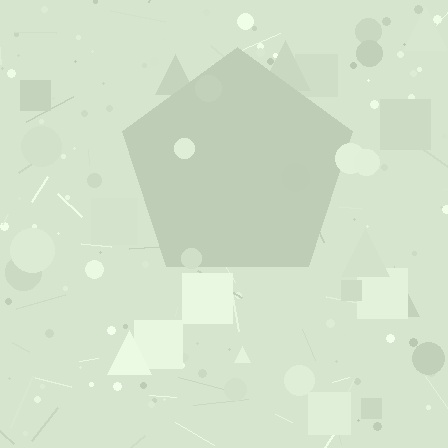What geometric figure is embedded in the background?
A pentagon is embedded in the background.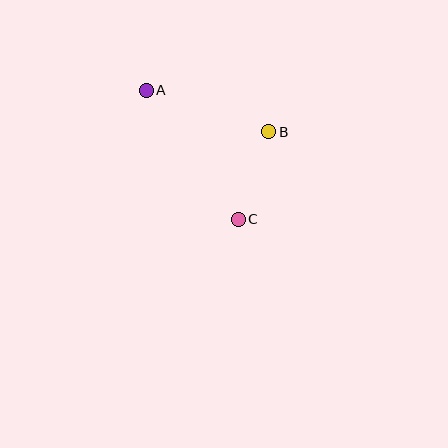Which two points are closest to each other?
Points B and C are closest to each other.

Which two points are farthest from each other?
Points A and C are farthest from each other.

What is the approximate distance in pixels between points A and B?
The distance between A and B is approximately 129 pixels.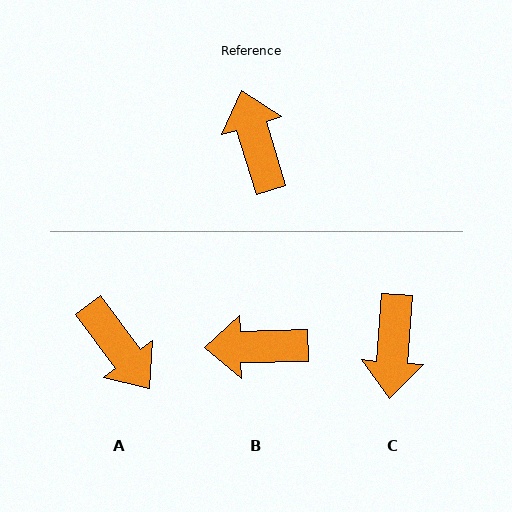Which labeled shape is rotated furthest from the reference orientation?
A, about 160 degrees away.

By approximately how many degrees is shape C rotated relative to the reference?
Approximately 159 degrees counter-clockwise.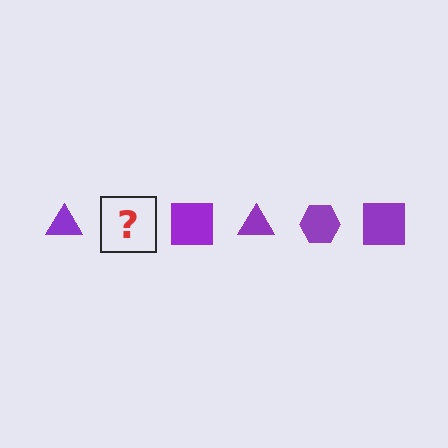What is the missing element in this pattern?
The missing element is a purple hexagon.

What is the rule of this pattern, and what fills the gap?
The rule is that the pattern cycles through triangle, hexagon, square shapes in purple. The gap should be filled with a purple hexagon.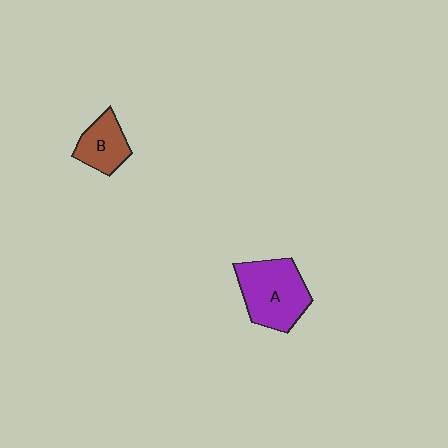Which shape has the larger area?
Shape A (purple).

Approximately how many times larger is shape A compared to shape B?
Approximately 1.8 times.